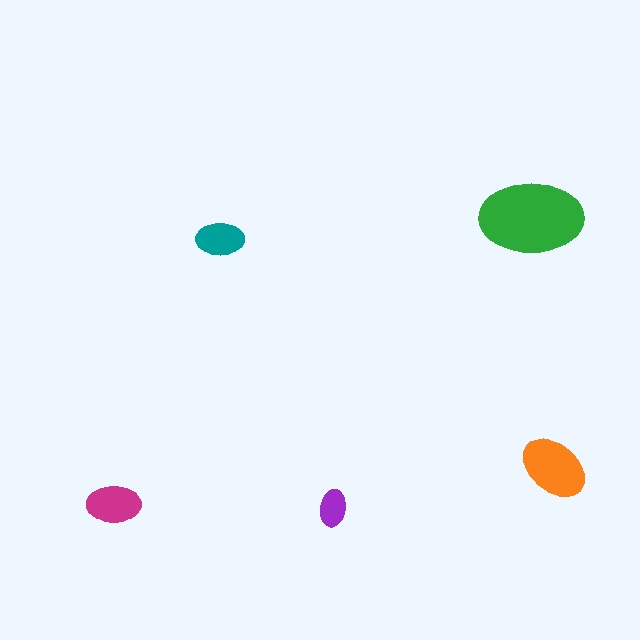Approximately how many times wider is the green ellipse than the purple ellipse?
About 3 times wider.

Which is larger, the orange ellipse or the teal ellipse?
The orange one.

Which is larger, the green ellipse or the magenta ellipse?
The green one.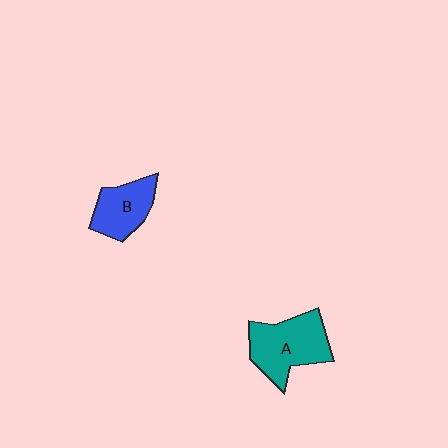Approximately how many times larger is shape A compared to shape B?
Approximately 1.4 times.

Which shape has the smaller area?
Shape B (blue).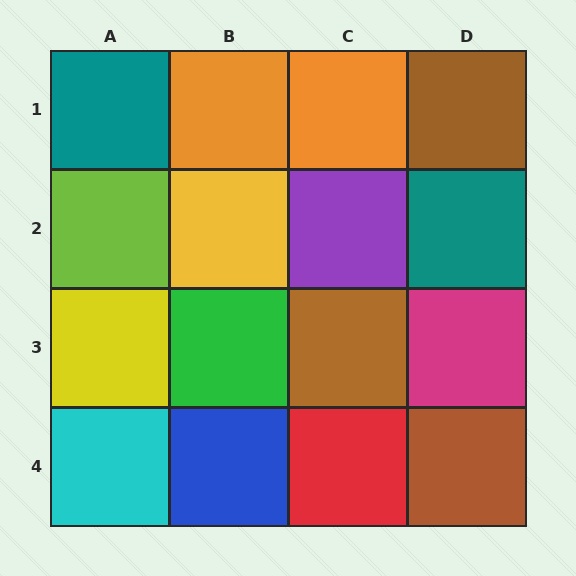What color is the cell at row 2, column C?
Purple.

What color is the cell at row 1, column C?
Orange.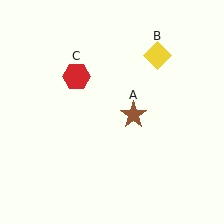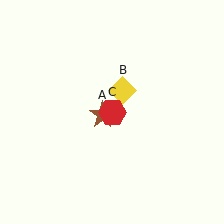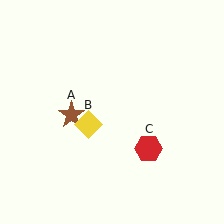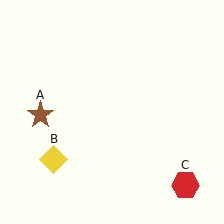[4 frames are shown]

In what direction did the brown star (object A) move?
The brown star (object A) moved left.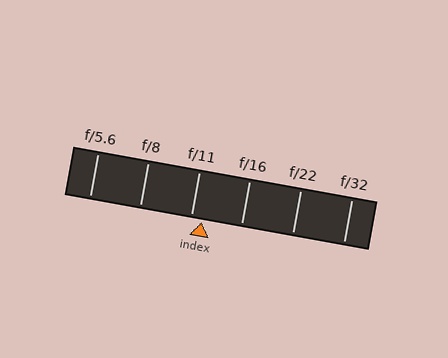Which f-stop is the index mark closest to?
The index mark is closest to f/11.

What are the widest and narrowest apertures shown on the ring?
The widest aperture shown is f/5.6 and the narrowest is f/32.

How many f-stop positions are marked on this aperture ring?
There are 6 f-stop positions marked.